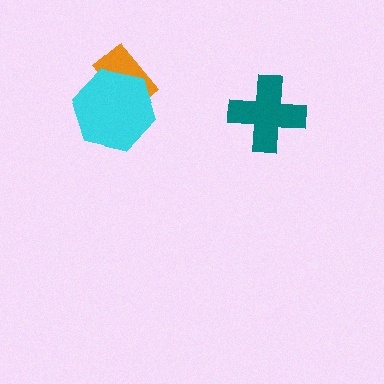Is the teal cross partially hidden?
No, no other shape covers it.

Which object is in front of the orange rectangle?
The cyan hexagon is in front of the orange rectangle.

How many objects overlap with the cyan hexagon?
1 object overlaps with the cyan hexagon.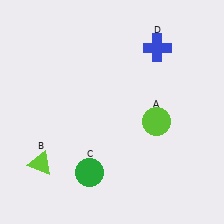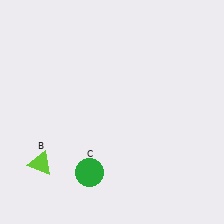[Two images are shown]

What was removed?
The lime circle (A), the blue cross (D) were removed in Image 2.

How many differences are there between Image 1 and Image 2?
There are 2 differences between the two images.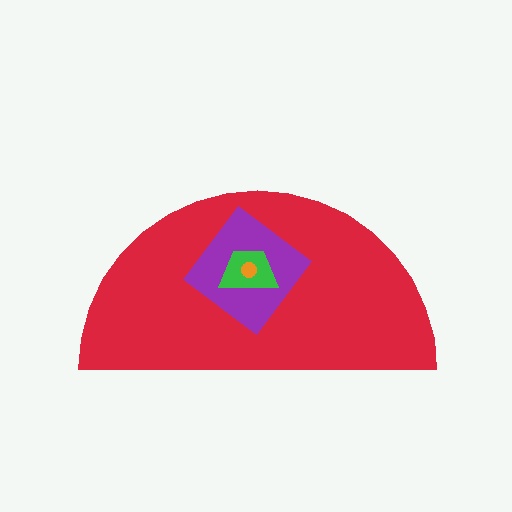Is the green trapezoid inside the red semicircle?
Yes.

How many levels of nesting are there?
4.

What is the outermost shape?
The red semicircle.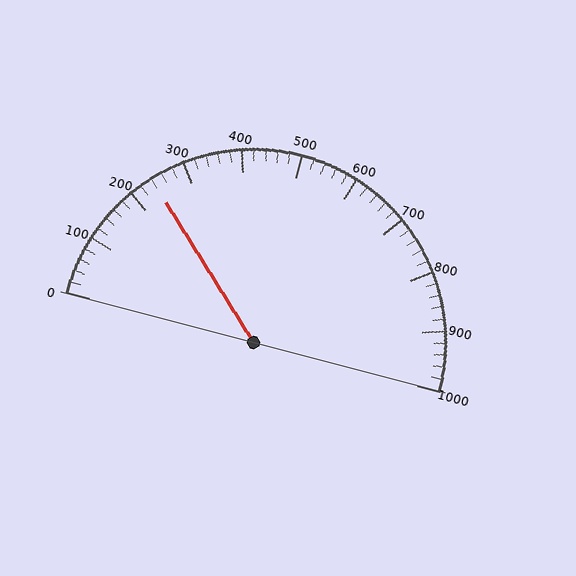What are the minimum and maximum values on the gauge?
The gauge ranges from 0 to 1000.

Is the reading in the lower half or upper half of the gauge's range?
The reading is in the lower half of the range (0 to 1000).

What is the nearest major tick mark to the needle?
The nearest major tick mark is 200.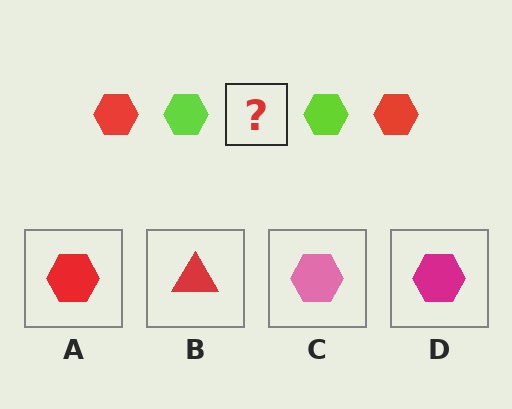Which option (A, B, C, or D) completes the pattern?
A.